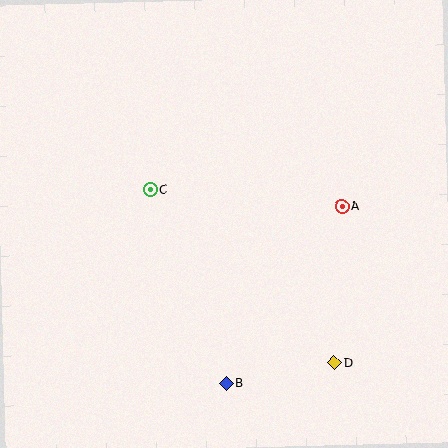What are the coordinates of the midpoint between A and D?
The midpoint between A and D is at (338, 285).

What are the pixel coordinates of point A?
Point A is at (342, 206).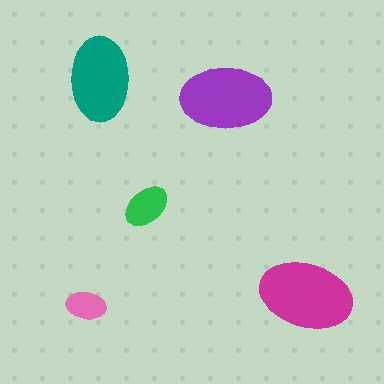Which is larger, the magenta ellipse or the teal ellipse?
The magenta one.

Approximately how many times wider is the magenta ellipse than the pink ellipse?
About 2.5 times wider.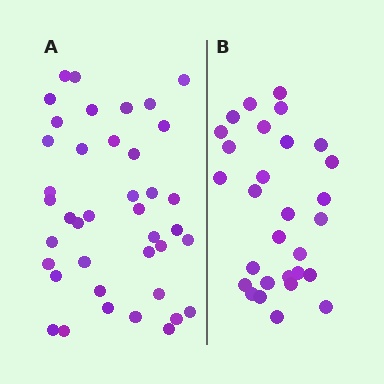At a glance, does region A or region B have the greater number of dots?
Region A (the left region) has more dots.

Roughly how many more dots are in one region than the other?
Region A has roughly 12 or so more dots than region B.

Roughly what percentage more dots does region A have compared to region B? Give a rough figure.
About 40% more.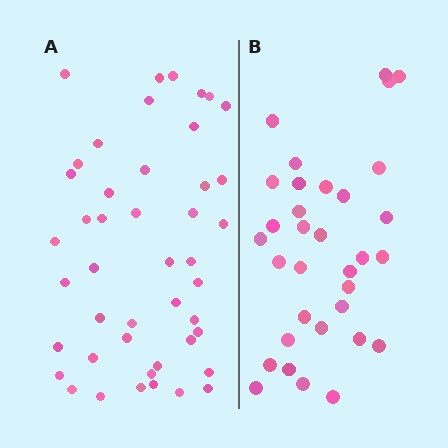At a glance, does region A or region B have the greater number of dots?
Region A (the left region) has more dots.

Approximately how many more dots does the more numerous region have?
Region A has roughly 12 or so more dots than region B.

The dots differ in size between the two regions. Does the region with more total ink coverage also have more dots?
No. Region B has more total ink coverage because its dots are larger, but region A actually contains more individual dots. Total area can be misleading — the number of items is what matters here.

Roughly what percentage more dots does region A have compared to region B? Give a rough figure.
About 35% more.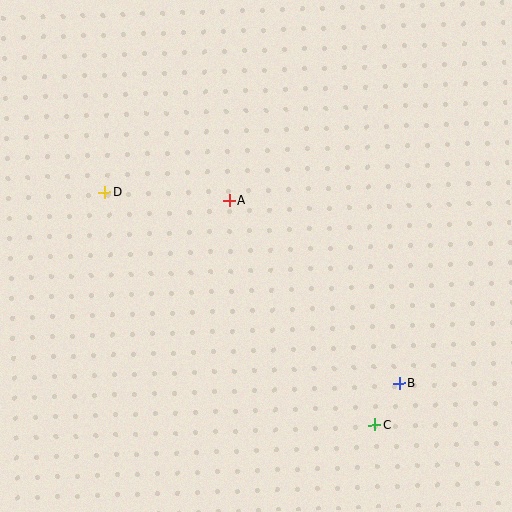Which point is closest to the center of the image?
Point A at (230, 201) is closest to the center.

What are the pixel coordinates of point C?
Point C is at (375, 425).